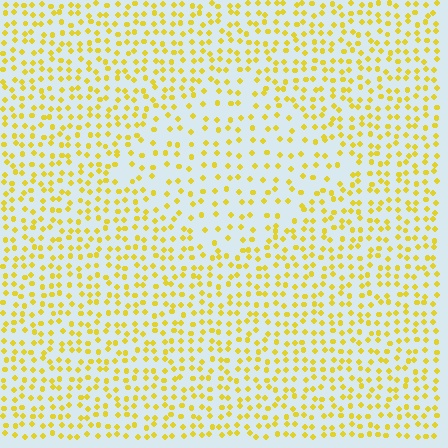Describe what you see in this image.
The image contains small yellow elements arranged at two different densities. A diamond-shaped region is visible where the elements are less densely packed than the surrounding area.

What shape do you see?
I see a diamond.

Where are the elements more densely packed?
The elements are more densely packed outside the diamond boundary.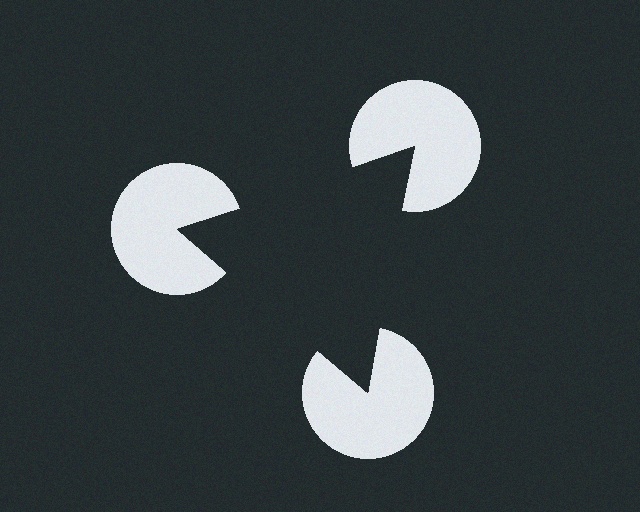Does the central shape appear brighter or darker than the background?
It typically appears slightly darker than the background, even though no actual brightness change is drawn.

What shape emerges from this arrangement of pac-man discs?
An illusory triangle — its edges are inferred from the aligned wedge cuts in the pac-man discs, not physically drawn.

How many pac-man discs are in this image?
There are 3 — one at each vertex of the illusory triangle.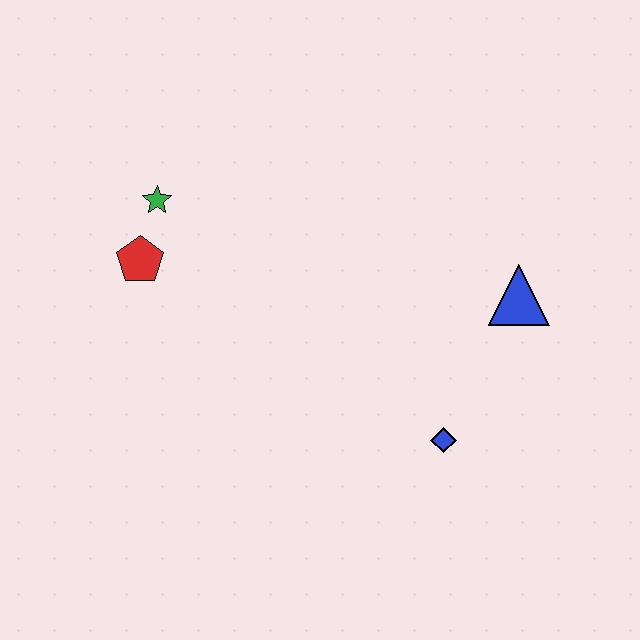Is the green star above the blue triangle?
Yes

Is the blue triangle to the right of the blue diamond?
Yes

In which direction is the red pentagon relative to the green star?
The red pentagon is below the green star.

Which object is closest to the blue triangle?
The blue diamond is closest to the blue triangle.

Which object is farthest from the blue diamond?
The green star is farthest from the blue diamond.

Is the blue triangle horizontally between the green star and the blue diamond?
No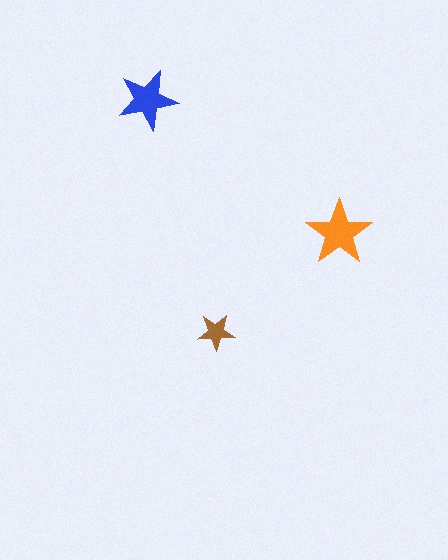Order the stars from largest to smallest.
the orange one, the blue one, the brown one.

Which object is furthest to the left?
The blue star is leftmost.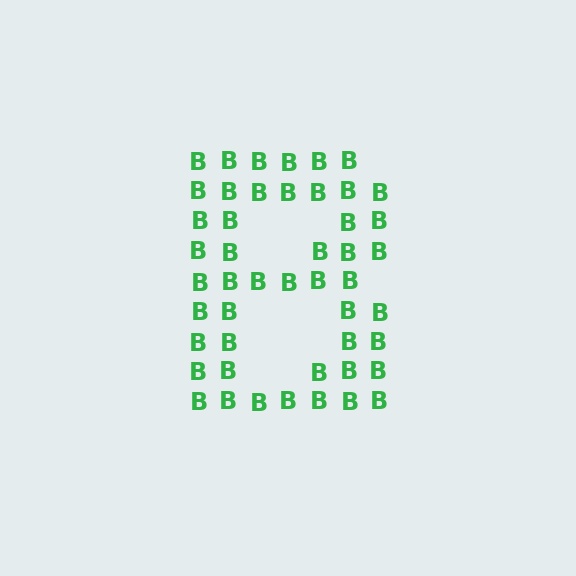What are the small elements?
The small elements are letter B's.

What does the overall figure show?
The overall figure shows the letter B.